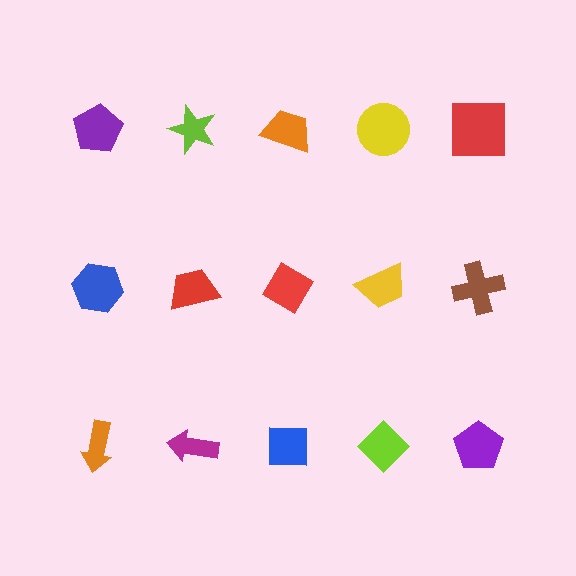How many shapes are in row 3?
5 shapes.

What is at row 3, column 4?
A lime diamond.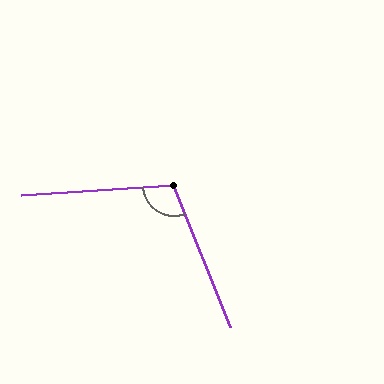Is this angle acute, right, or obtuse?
It is obtuse.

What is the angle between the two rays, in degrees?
Approximately 108 degrees.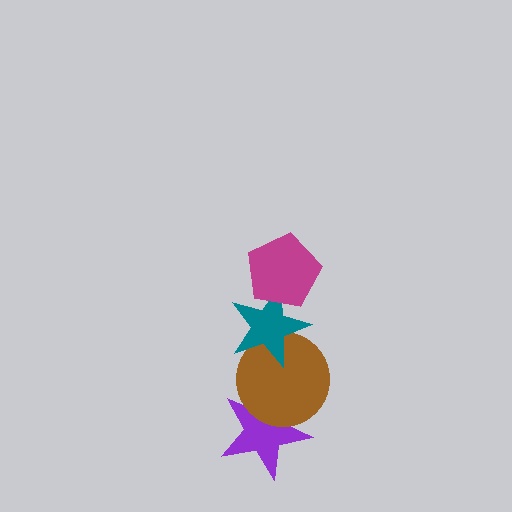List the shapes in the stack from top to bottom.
From top to bottom: the magenta pentagon, the teal star, the brown circle, the purple star.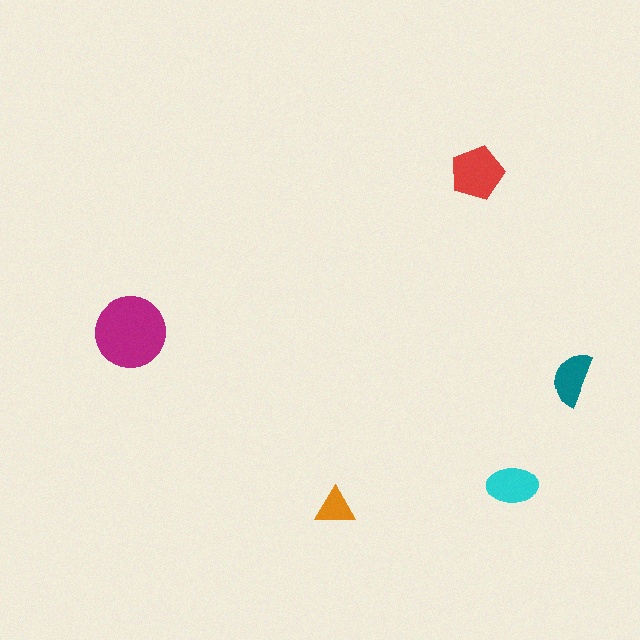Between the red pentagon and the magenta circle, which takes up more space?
The magenta circle.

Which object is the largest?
The magenta circle.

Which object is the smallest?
The orange triangle.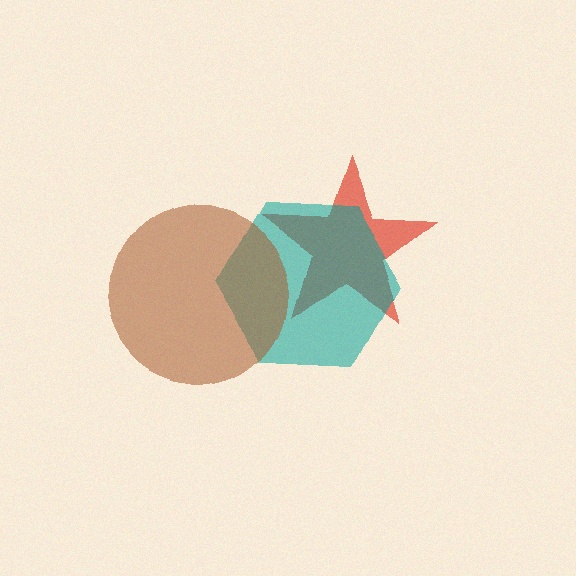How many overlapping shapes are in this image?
There are 3 overlapping shapes in the image.